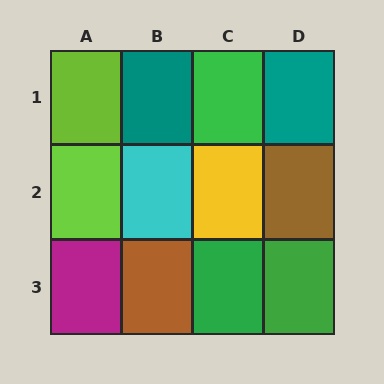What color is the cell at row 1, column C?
Green.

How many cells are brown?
2 cells are brown.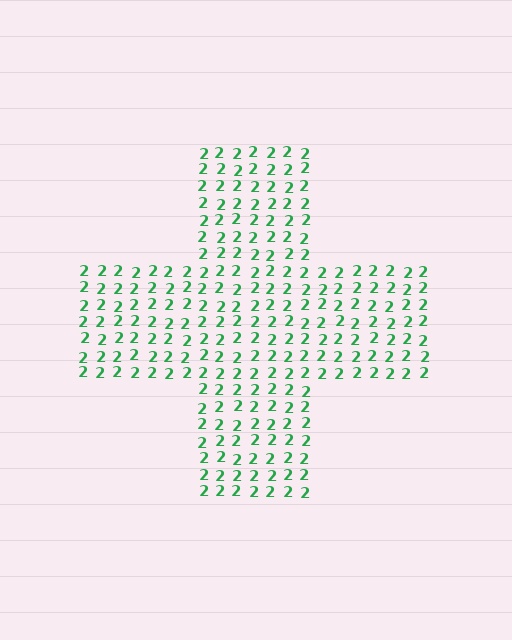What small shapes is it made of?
It is made of small digit 2's.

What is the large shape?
The large shape is a cross.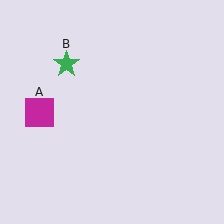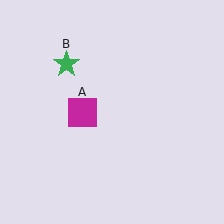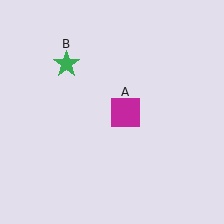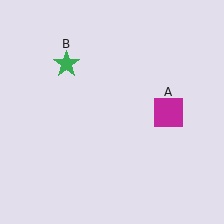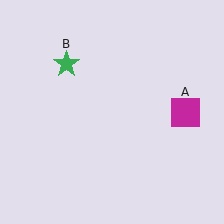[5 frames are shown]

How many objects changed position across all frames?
1 object changed position: magenta square (object A).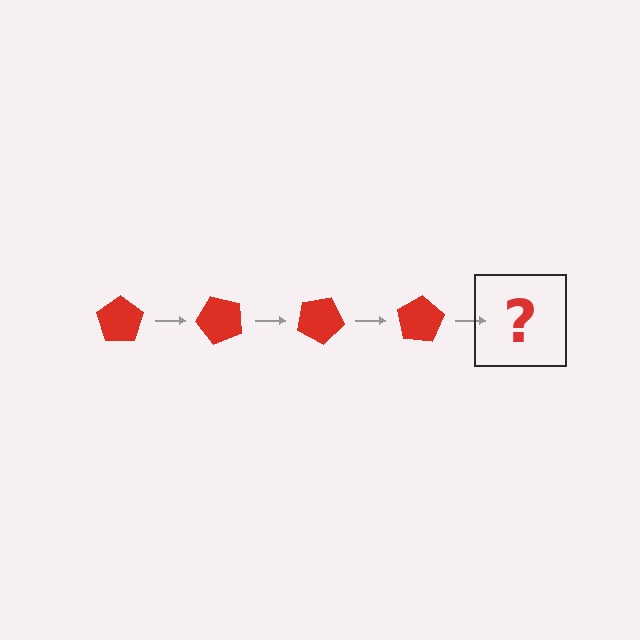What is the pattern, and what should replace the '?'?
The pattern is that the pentagon rotates 50 degrees each step. The '?' should be a red pentagon rotated 200 degrees.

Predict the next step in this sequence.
The next step is a red pentagon rotated 200 degrees.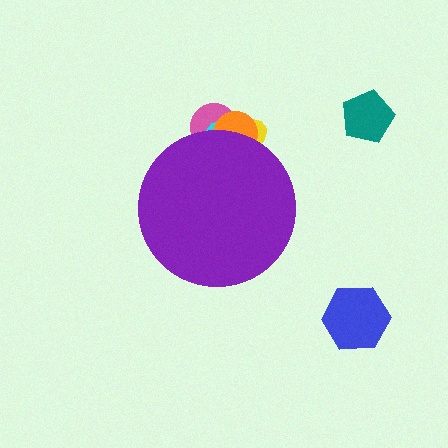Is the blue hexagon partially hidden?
No, the blue hexagon is fully visible.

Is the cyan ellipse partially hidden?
Yes, the cyan ellipse is partially hidden behind the purple circle.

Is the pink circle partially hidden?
Yes, the pink circle is partially hidden behind the purple circle.